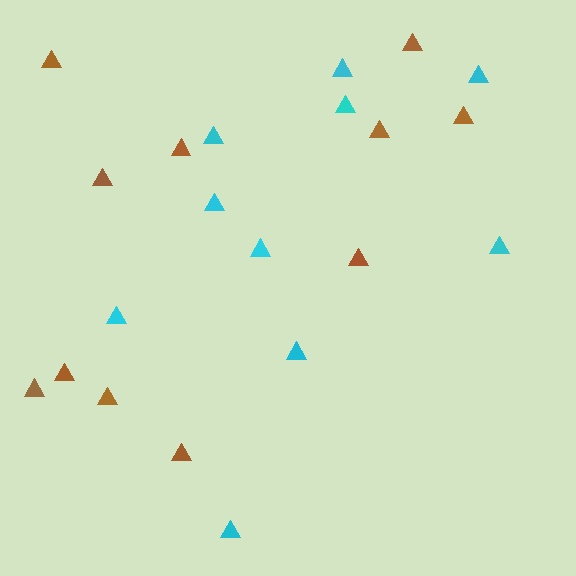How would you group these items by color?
There are 2 groups: one group of cyan triangles (10) and one group of brown triangles (11).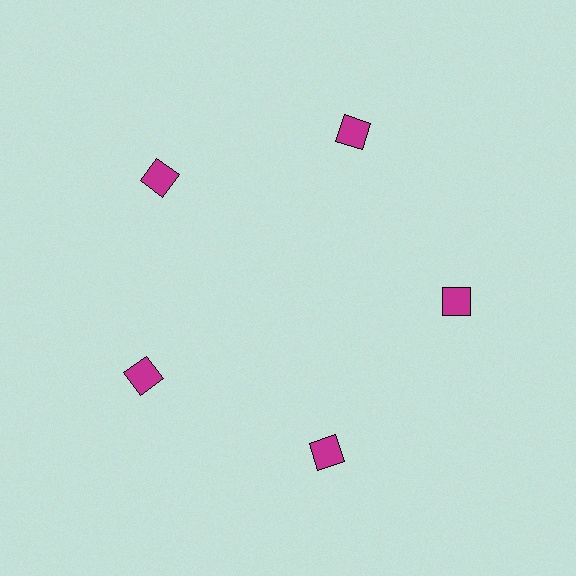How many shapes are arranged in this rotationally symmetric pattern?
There are 5 shapes, arranged in 5 groups of 1.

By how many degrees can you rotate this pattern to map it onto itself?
The pattern maps onto itself every 72 degrees of rotation.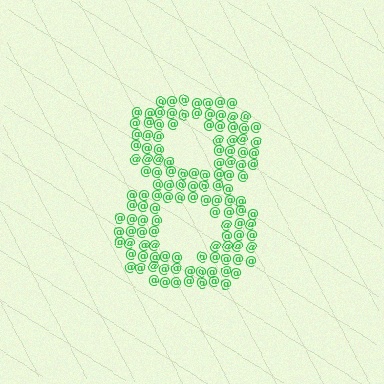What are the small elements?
The small elements are at signs.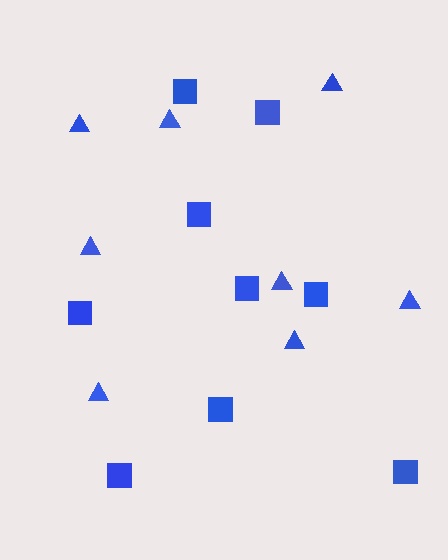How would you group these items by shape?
There are 2 groups: one group of triangles (8) and one group of squares (9).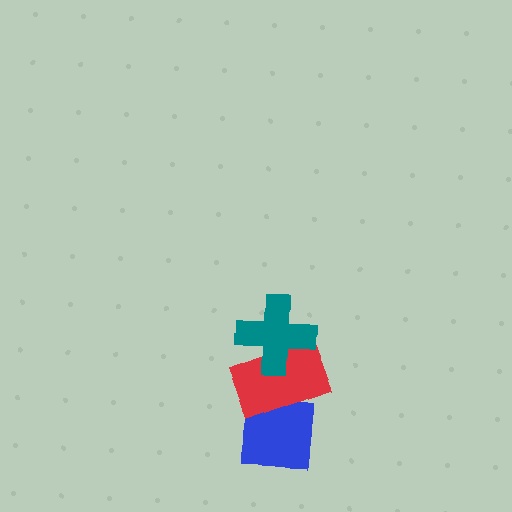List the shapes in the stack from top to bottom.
From top to bottom: the teal cross, the red rectangle, the blue square.